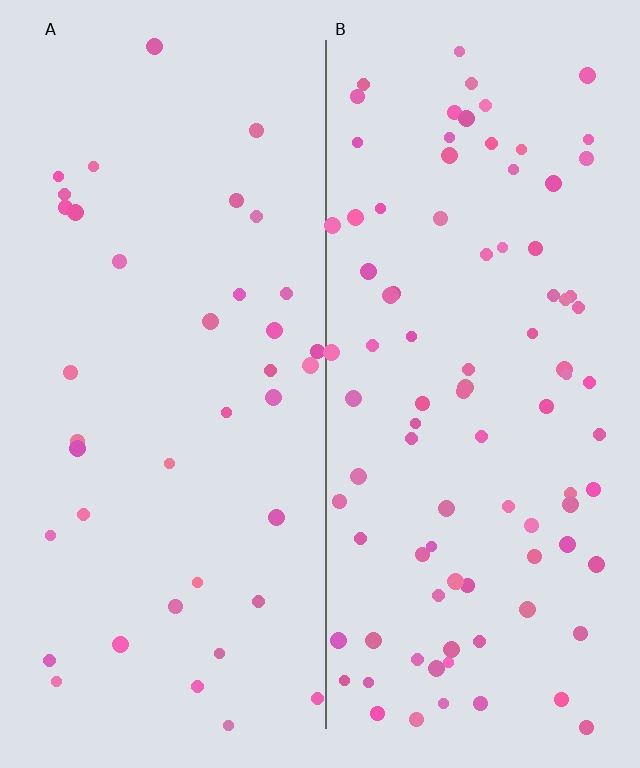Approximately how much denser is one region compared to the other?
Approximately 2.4× — region B over region A.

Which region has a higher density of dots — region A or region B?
B (the right).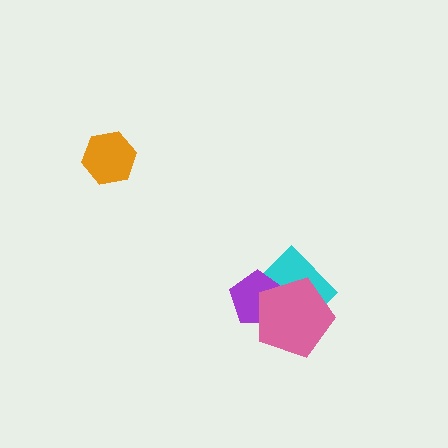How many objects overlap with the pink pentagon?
2 objects overlap with the pink pentagon.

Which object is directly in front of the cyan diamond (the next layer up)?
The purple pentagon is directly in front of the cyan diamond.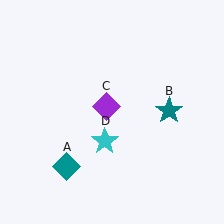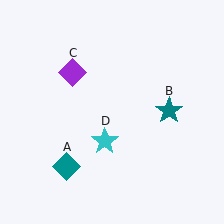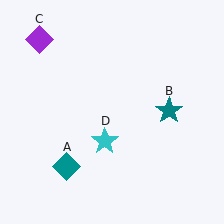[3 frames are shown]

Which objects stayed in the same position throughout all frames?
Teal diamond (object A) and teal star (object B) and cyan star (object D) remained stationary.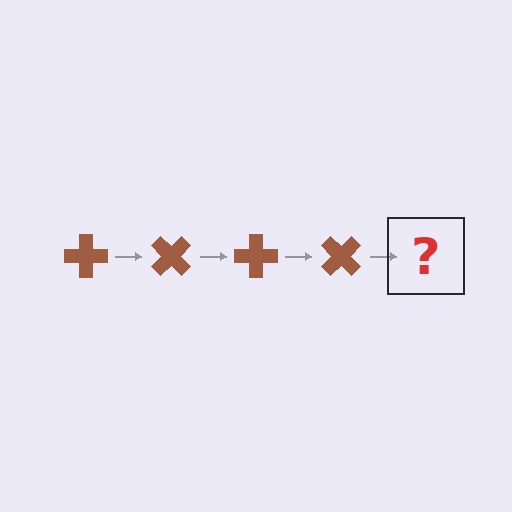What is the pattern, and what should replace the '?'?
The pattern is that the cross rotates 45 degrees each step. The '?' should be a brown cross rotated 180 degrees.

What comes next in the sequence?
The next element should be a brown cross rotated 180 degrees.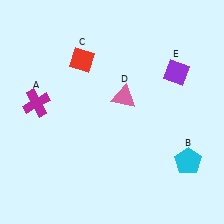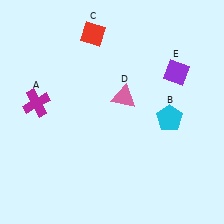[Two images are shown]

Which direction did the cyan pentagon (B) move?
The cyan pentagon (B) moved up.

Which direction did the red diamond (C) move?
The red diamond (C) moved up.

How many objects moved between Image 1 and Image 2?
2 objects moved between the two images.